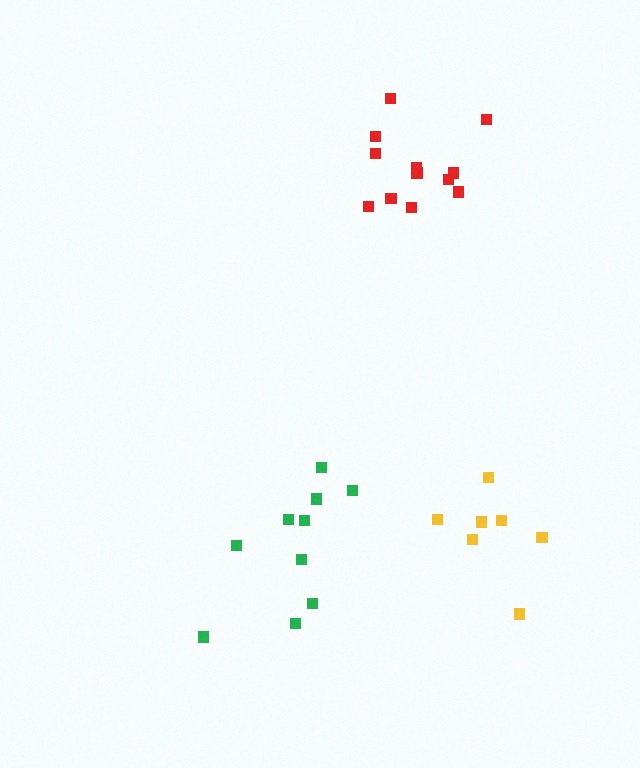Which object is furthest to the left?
The green cluster is leftmost.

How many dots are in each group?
Group 1: 10 dots, Group 2: 7 dots, Group 3: 12 dots (29 total).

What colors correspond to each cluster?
The clusters are colored: green, yellow, red.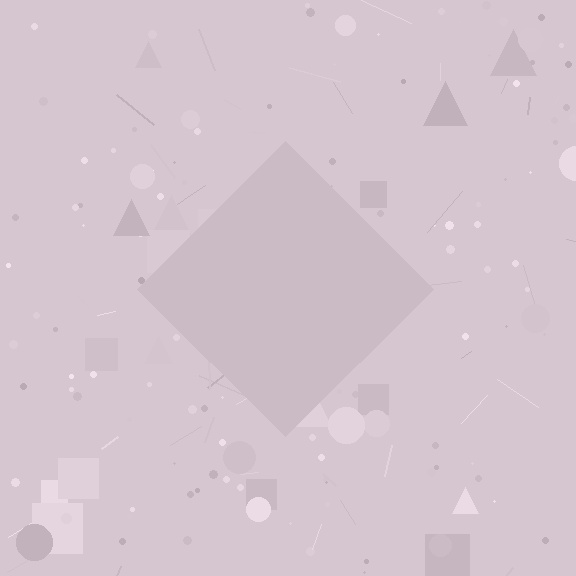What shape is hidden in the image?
A diamond is hidden in the image.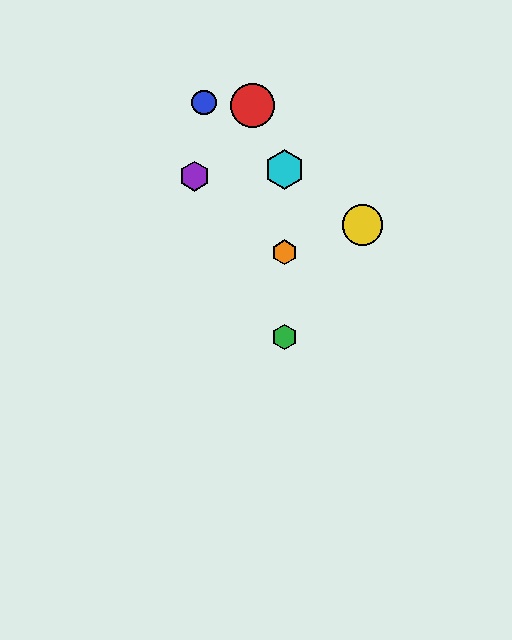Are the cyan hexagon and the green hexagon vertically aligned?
Yes, both are at x≈285.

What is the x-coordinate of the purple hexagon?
The purple hexagon is at x≈194.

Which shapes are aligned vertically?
The green hexagon, the orange hexagon, the cyan hexagon are aligned vertically.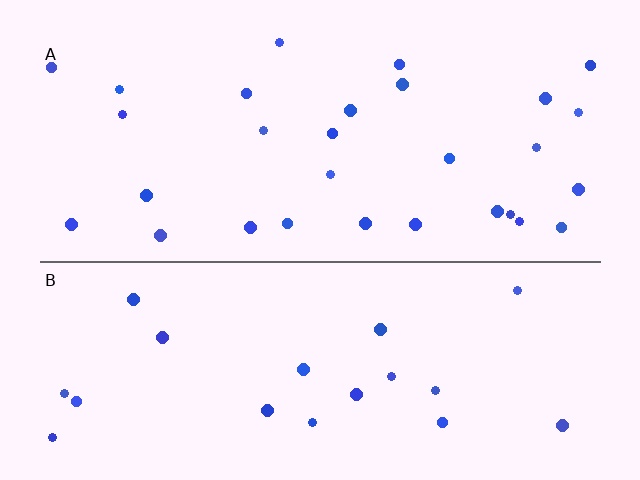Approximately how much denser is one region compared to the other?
Approximately 1.5× — region A over region B.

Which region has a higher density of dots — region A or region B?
A (the top).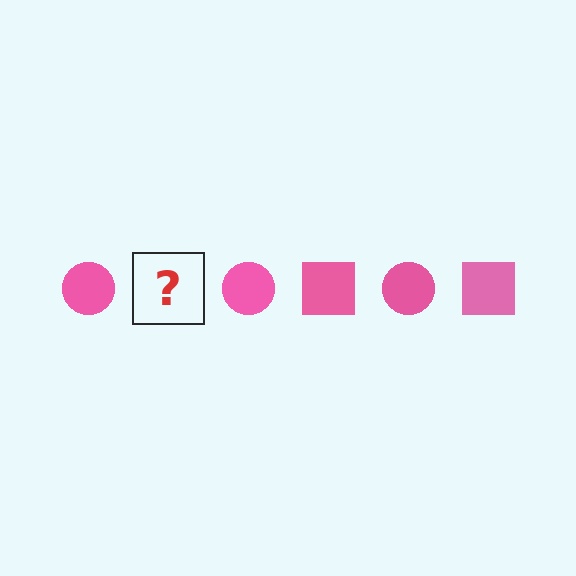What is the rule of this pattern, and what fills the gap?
The rule is that the pattern cycles through circle, square shapes in pink. The gap should be filled with a pink square.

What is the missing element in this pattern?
The missing element is a pink square.